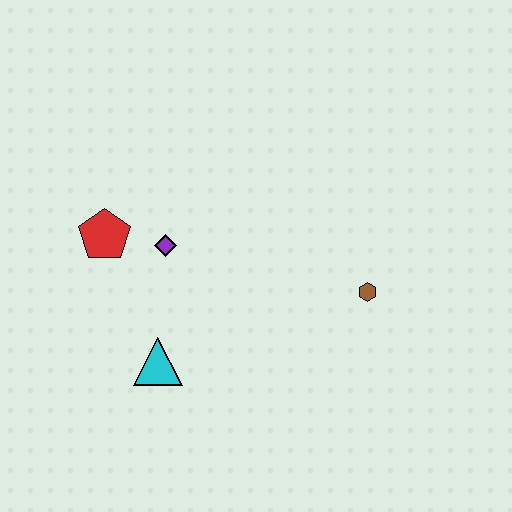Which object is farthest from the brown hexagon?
The red pentagon is farthest from the brown hexagon.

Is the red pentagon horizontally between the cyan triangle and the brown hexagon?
No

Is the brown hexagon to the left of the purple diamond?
No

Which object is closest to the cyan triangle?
The purple diamond is closest to the cyan triangle.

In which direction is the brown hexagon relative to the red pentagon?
The brown hexagon is to the right of the red pentagon.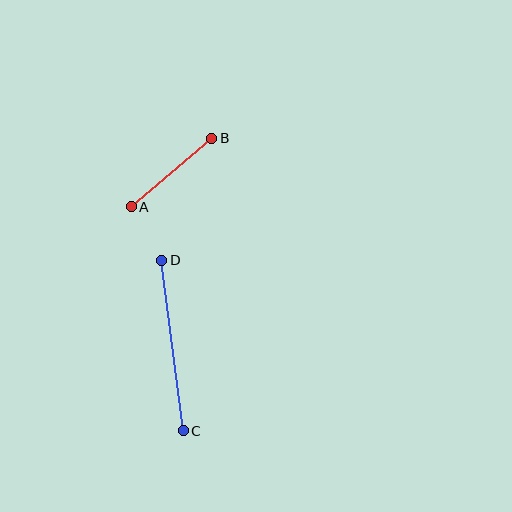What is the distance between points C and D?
The distance is approximately 172 pixels.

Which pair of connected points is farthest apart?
Points C and D are farthest apart.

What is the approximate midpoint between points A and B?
The midpoint is at approximately (171, 172) pixels.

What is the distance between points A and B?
The distance is approximately 106 pixels.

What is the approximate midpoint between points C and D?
The midpoint is at approximately (172, 345) pixels.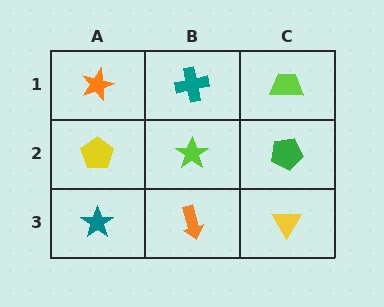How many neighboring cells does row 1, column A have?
2.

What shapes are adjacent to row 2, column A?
An orange star (row 1, column A), a teal star (row 3, column A), a lime star (row 2, column B).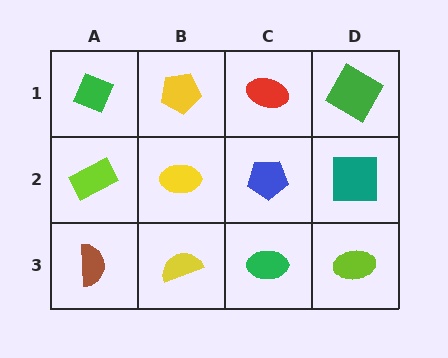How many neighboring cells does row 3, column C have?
3.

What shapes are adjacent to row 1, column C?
A blue pentagon (row 2, column C), a yellow pentagon (row 1, column B), a green diamond (row 1, column D).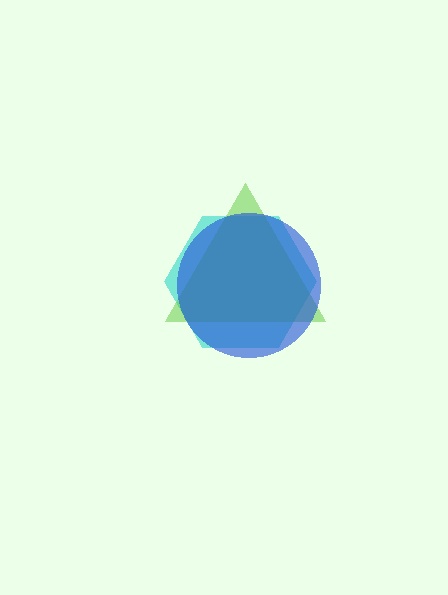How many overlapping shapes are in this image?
There are 3 overlapping shapes in the image.